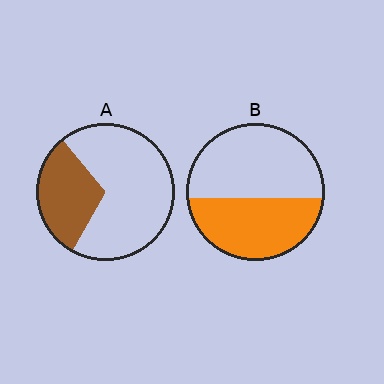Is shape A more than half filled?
No.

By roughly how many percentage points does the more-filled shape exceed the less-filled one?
By roughly 15 percentage points (B over A).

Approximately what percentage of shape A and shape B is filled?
A is approximately 30% and B is approximately 45%.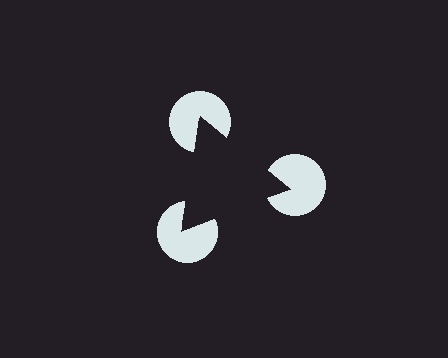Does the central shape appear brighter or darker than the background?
It typically appears slightly darker than the background, even though no actual brightness change is drawn.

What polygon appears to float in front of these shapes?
An illusory triangle — its edges are inferred from the aligned wedge cuts in the pac-man discs, not physically drawn.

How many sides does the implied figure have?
3 sides.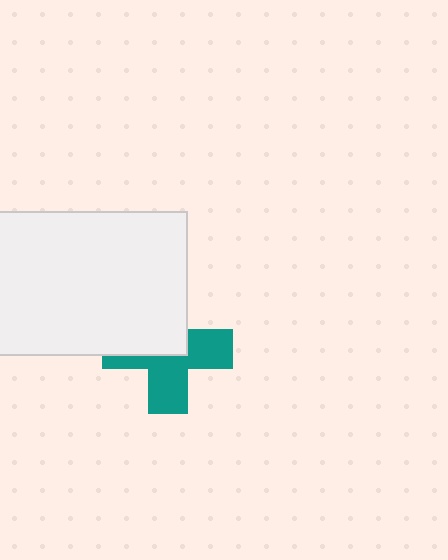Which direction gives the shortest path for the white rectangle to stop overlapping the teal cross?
Moving toward the upper-left gives the shortest separation.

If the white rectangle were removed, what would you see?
You would see the complete teal cross.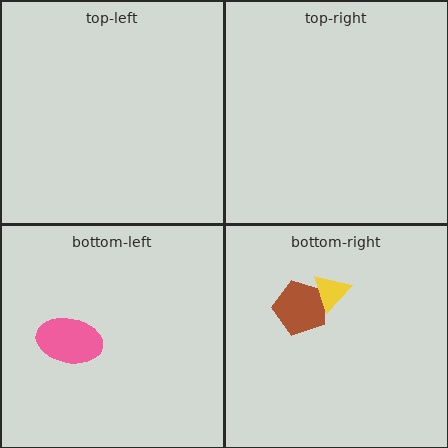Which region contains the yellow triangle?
The bottom-right region.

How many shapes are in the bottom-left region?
1.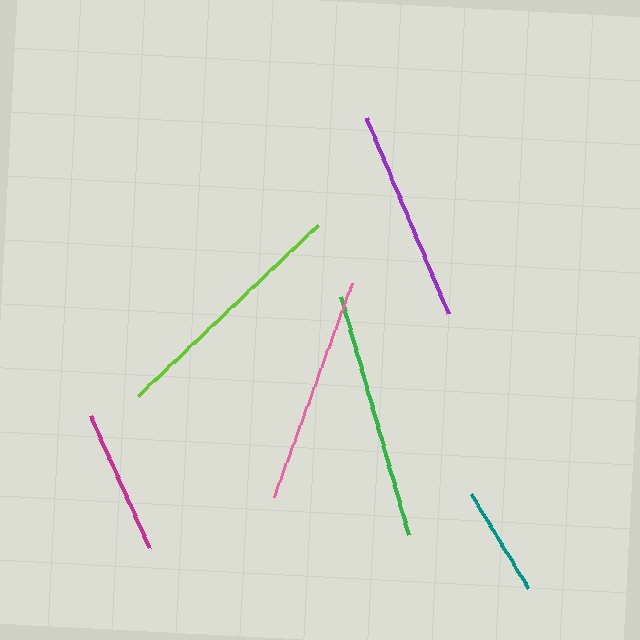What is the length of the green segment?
The green segment is approximately 248 pixels long.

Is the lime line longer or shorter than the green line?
The lime line is longer than the green line.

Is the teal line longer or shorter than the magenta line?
The magenta line is longer than the teal line.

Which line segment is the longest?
The lime line is the longest at approximately 248 pixels.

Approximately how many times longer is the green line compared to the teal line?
The green line is approximately 2.3 times the length of the teal line.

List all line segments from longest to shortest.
From longest to shortest: lime, green, pink, purple, magenta, teal.